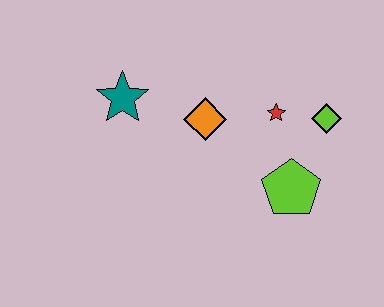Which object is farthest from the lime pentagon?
The teal star is farthest from the lime pentagon.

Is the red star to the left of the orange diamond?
No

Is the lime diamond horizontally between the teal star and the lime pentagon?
No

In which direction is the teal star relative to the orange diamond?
The teal star is to the left of the orange diamond.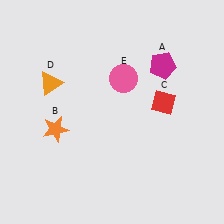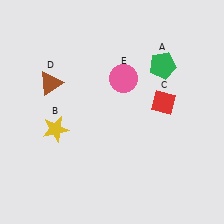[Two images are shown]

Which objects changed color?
A changed from magenta to green. B changed from orange to yellow. D changed from orange to brown.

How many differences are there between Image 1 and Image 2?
There are 3 differences between the two images.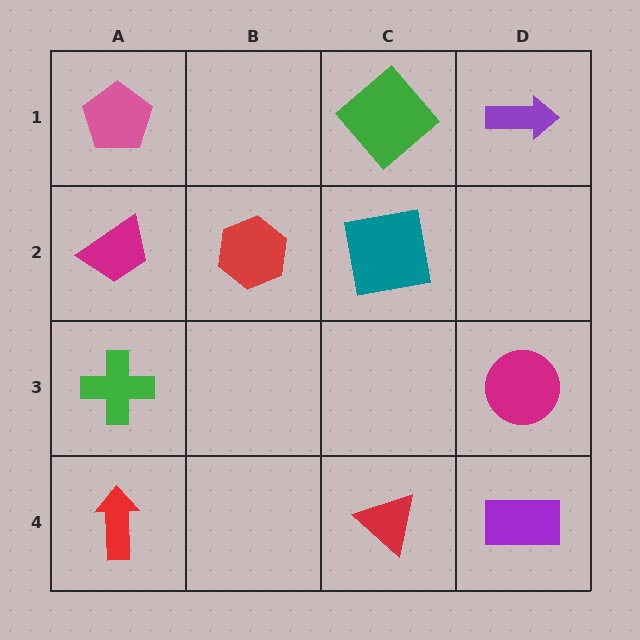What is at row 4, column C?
A red triangle.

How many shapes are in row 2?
3 shapes.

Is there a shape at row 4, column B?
No, that cell is empty.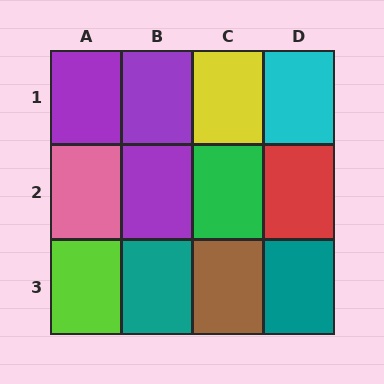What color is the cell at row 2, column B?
Purple.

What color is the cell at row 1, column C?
Yellow.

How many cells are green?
1 cell is green.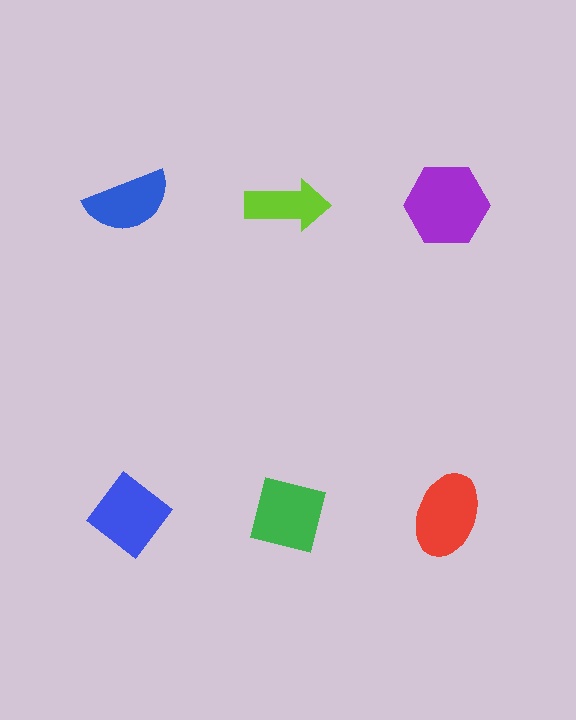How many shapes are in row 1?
3 shapes.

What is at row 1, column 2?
A lime arrow.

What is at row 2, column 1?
A blue diamond.